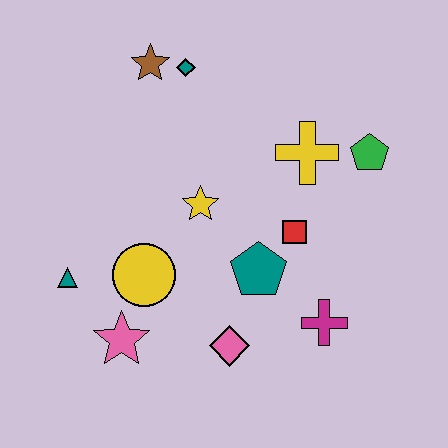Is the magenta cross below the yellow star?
Yes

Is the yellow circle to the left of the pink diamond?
Yes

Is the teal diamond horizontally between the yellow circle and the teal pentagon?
Yes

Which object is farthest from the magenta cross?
The brown star is farthest from the magenta cross.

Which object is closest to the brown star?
The teal diamond is closest to the brown star.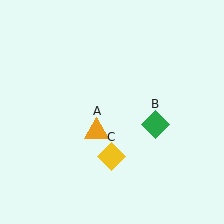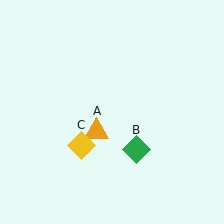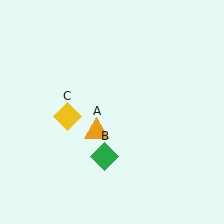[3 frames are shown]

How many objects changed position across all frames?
2 objects changed position: green diamond (object B), yellow diamond (object C).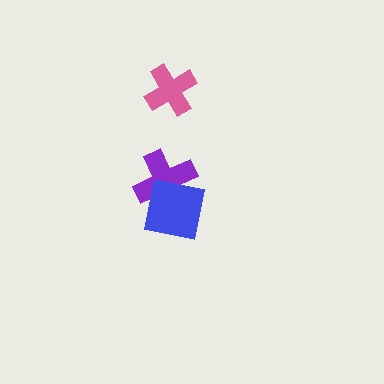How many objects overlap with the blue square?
1 object overlaps with the blue square.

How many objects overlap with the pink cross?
0 objects overlap with the pink cross.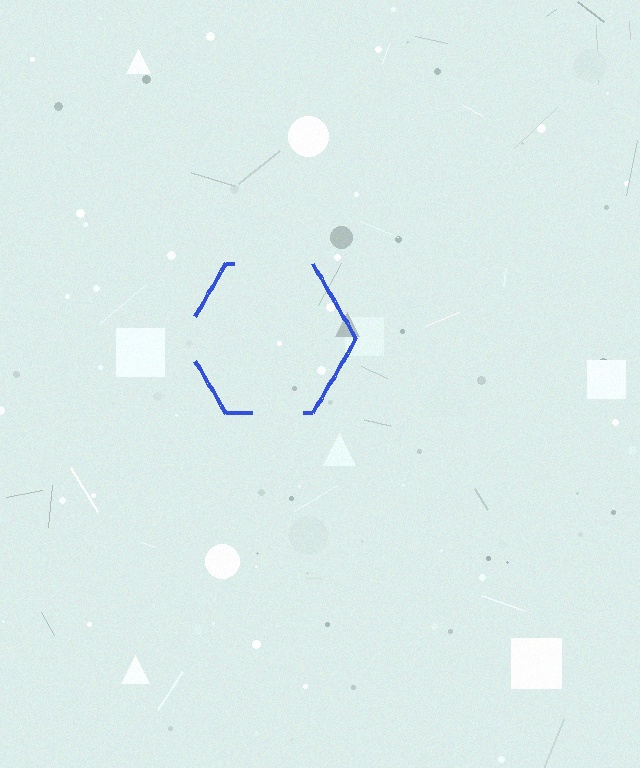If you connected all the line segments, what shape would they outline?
They would outline a hexagon.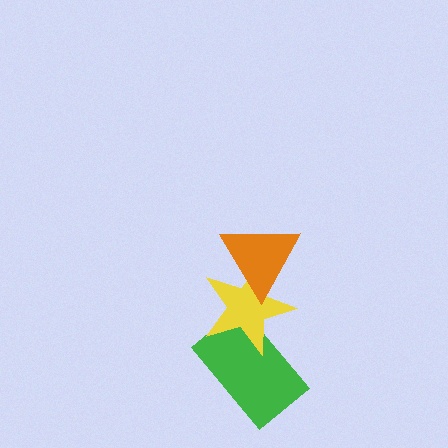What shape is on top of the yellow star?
The orange triangle is on top of the yellow star.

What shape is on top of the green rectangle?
The yellow star is on top of the green rectangle.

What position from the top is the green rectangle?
The green rectangle is 3rd from the top.